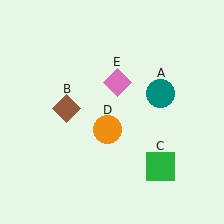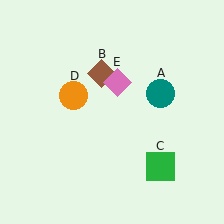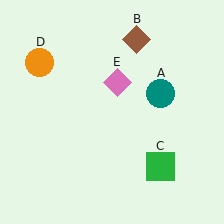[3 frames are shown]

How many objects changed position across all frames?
2 objects changed position: brown diamond (object B), orange circle (object D).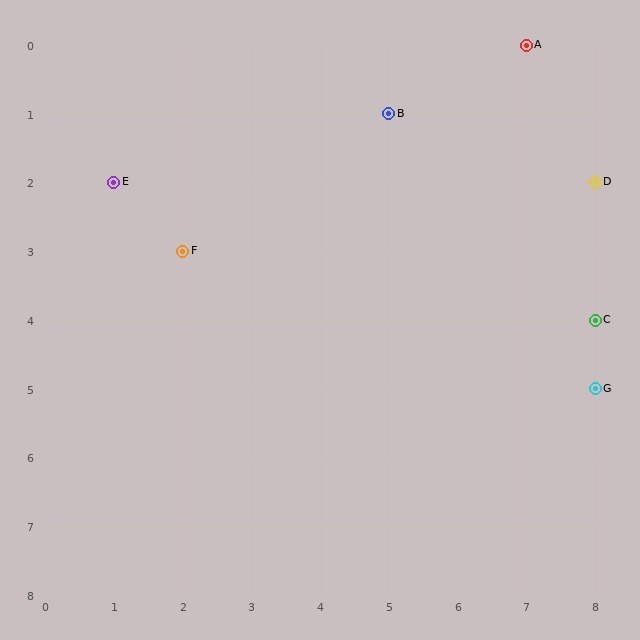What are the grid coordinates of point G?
Point G is at grid coordinates (8, 5).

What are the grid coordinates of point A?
Point A is at grid coordinates (7, 0).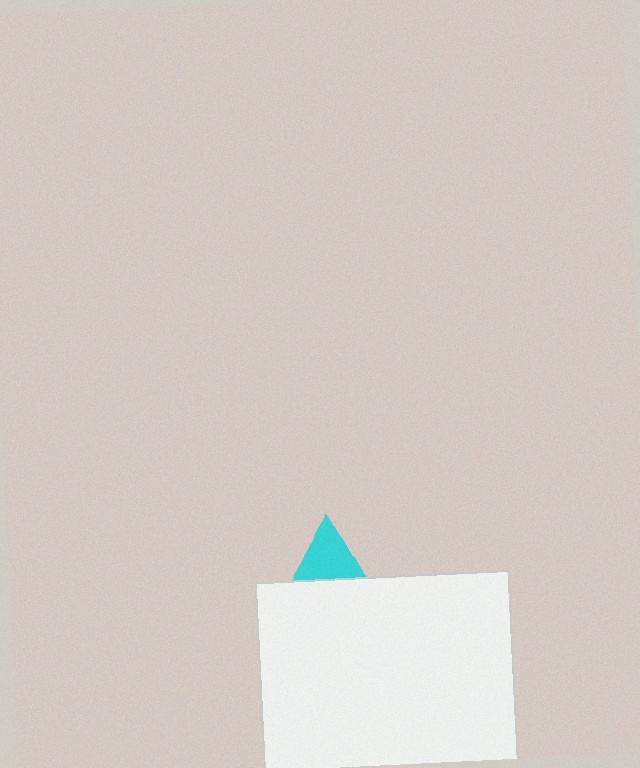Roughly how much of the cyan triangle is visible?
A small part of it is visible (roughly 33%).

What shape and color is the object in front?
The object in front is a white square.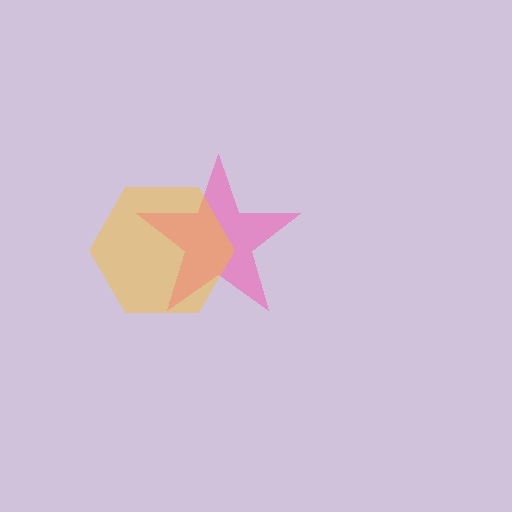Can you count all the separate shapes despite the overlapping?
Yes, there are 2 separate shapes.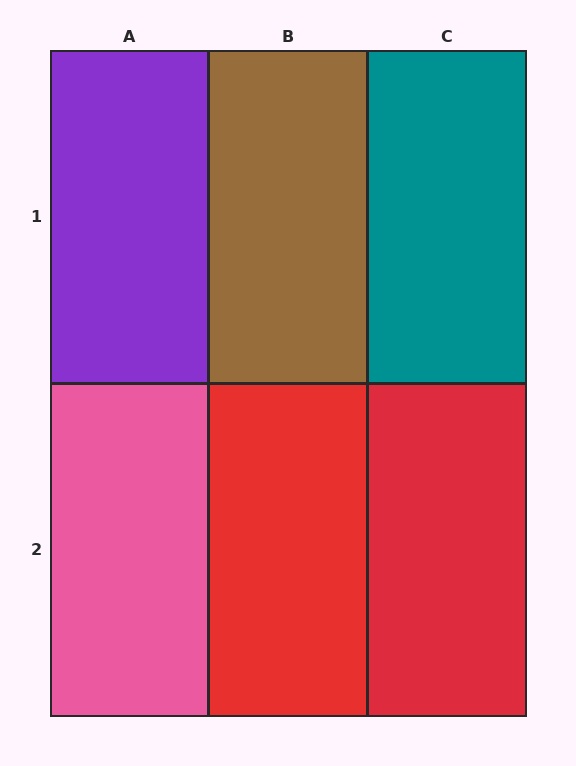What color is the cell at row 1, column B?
Brown.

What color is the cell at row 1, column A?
Purple.